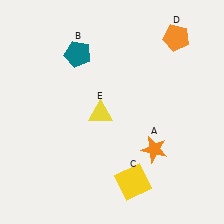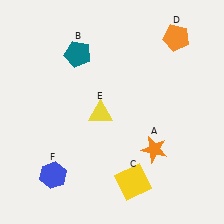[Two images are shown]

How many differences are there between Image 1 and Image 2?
There is 1 difference between the two images.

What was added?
A blue hexagon (F) was added in Image 2.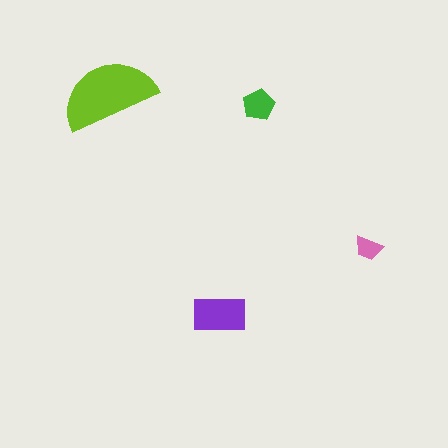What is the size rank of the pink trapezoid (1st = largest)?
4th.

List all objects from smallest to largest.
The pink trapezoid, the green pentagon, the purple rectangle, the lime semicircle.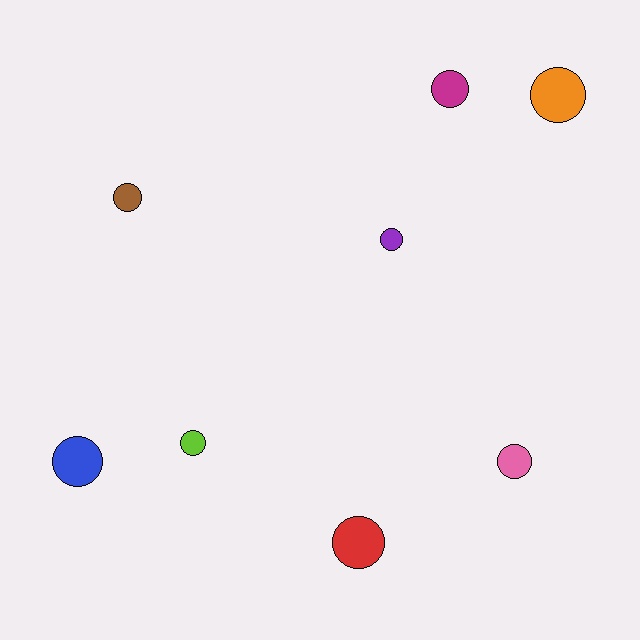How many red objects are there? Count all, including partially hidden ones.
There is 1 red object.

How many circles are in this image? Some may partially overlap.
There are 8 circles.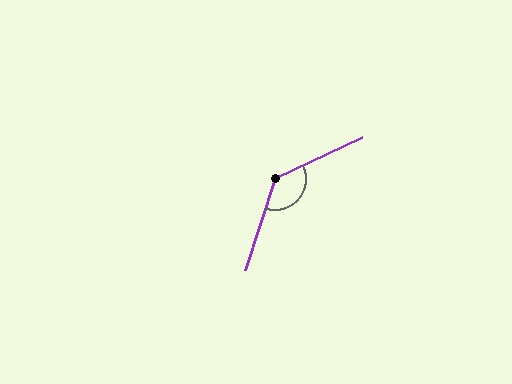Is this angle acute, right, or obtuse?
It is obtuse.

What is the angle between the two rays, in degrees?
Approximately 133 degrees.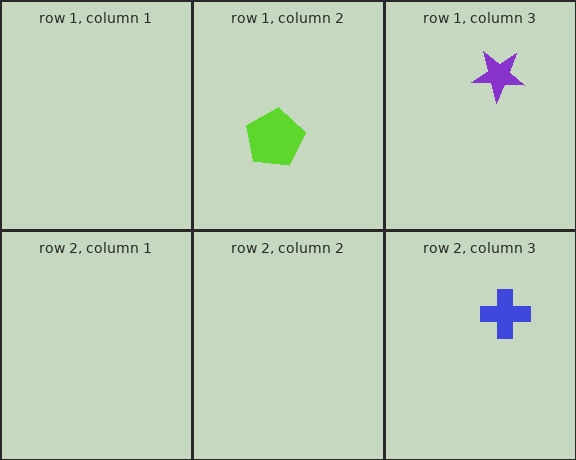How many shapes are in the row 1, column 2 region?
1.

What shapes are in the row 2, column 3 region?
The blue cross.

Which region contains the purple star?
The row 1, column 3 region.